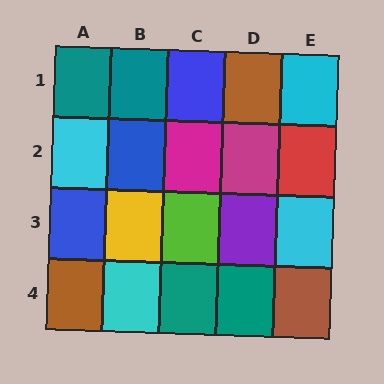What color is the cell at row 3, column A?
Blue.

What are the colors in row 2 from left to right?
Cyan, blue, magenta, magenta, red.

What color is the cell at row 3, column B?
Yellow.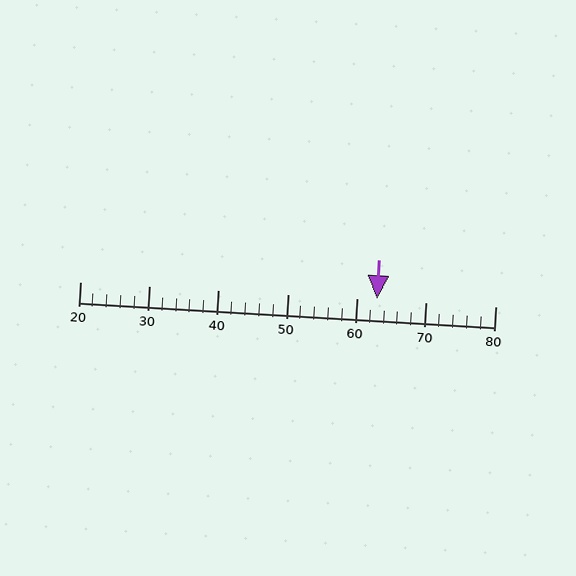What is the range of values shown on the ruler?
The ruler shows values from 20 to 80.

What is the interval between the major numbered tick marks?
The major tick marks are spaced 10 units apart.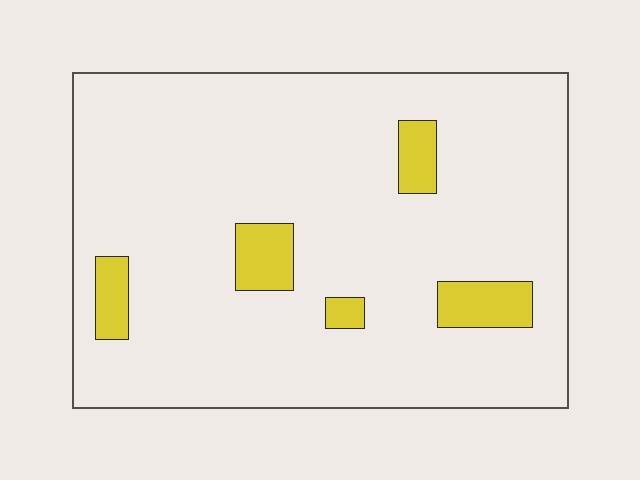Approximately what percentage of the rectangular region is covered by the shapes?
Approximately 10%.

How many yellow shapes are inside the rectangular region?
5.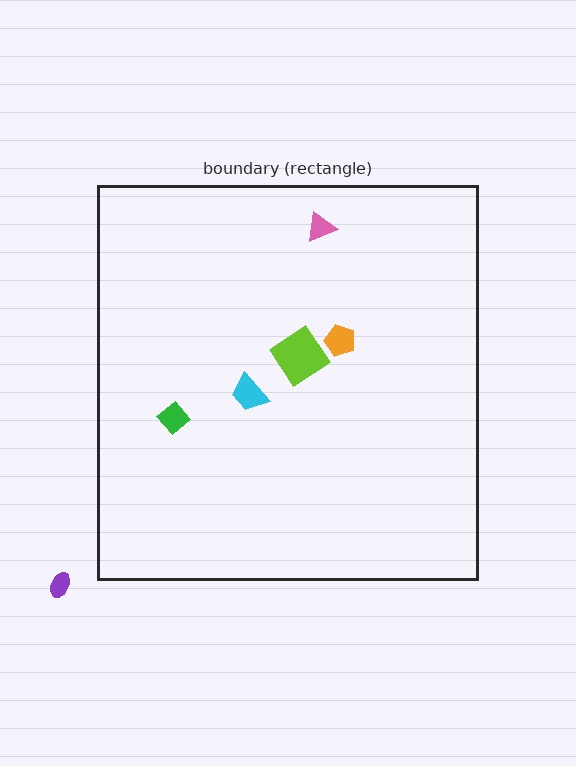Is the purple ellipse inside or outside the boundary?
Outside.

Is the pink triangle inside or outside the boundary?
Inside.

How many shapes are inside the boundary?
5 inside, 1 outside.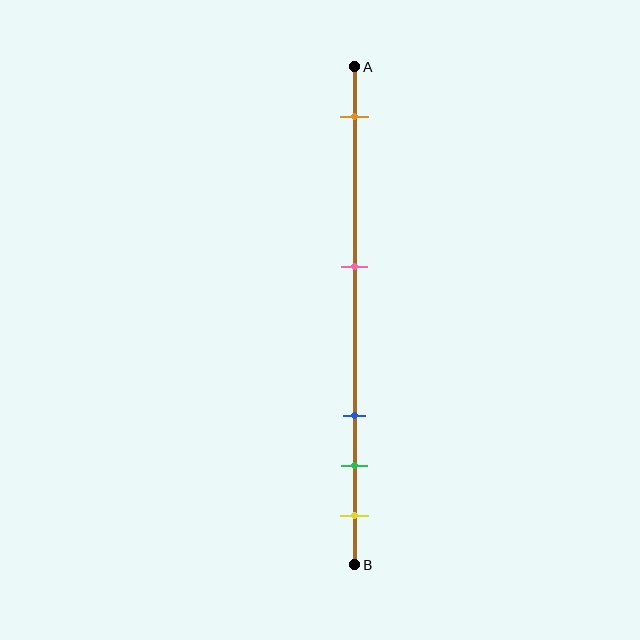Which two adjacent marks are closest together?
The green and yellow marks are the closest adjacent pair.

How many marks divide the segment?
There are 5 marks dividing the segment.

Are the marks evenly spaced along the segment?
No, the marks are not evenly spaced.